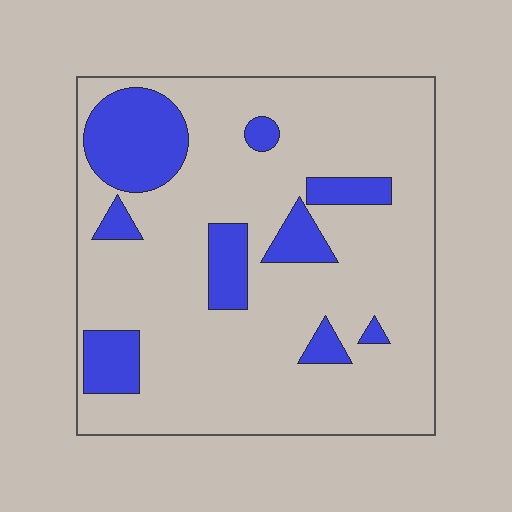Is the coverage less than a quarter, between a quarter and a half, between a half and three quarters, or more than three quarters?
Less than a quarter.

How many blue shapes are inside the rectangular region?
9.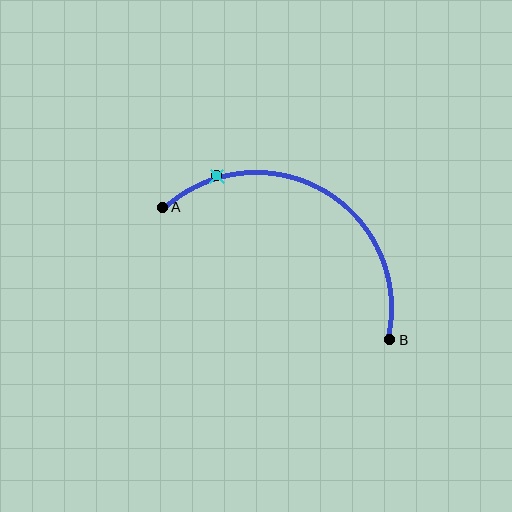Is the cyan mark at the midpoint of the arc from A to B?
No. The cyan mark lies on the arc but is closer to endpoint A. The arc midpoint would be at the point on the curve equidistant along the arc from both A and B.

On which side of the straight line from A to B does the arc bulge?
The arc bulges above the straight line connecting A and B.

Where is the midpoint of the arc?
The arc midpoint is the point on the curve farthest from the straight line joining A and B. It sits above that line.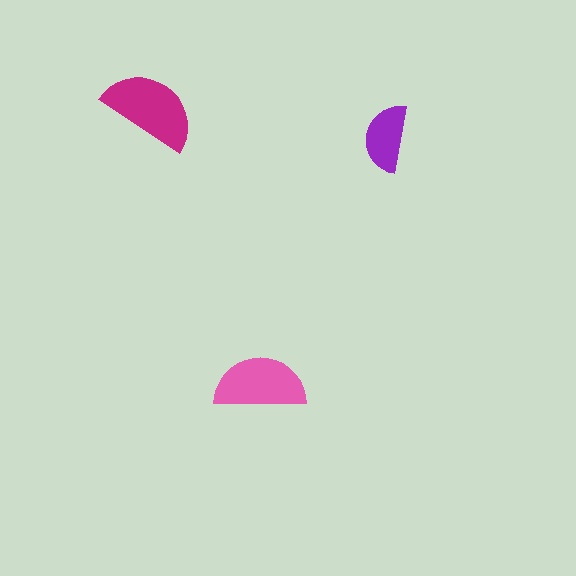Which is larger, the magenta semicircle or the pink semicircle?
The magenta one.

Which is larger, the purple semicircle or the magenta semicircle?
The magenta one.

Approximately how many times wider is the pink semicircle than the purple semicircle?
About 1.5 times wider.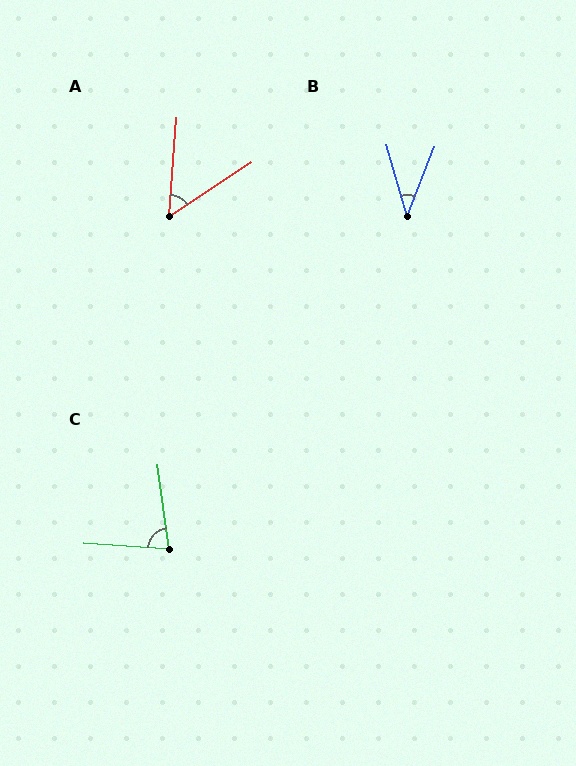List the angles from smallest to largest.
B (37°), A (52°), C (78°).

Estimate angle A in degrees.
Approximately 52 degrees.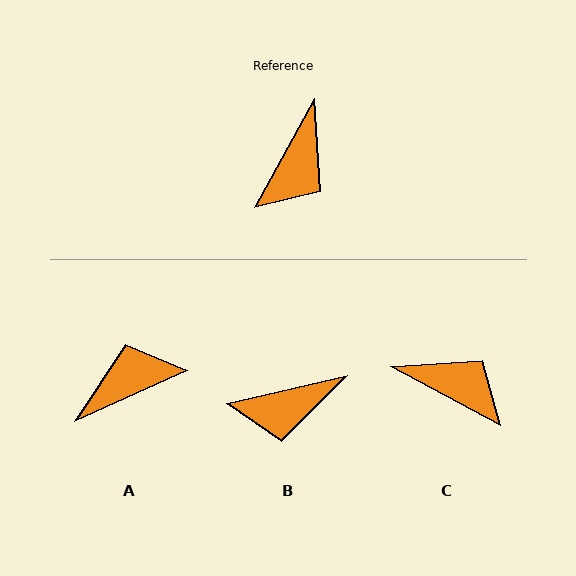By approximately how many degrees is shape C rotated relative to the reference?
Approximately 91 degrees counter-clockwise.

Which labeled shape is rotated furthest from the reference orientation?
A, about 143 degrees away.